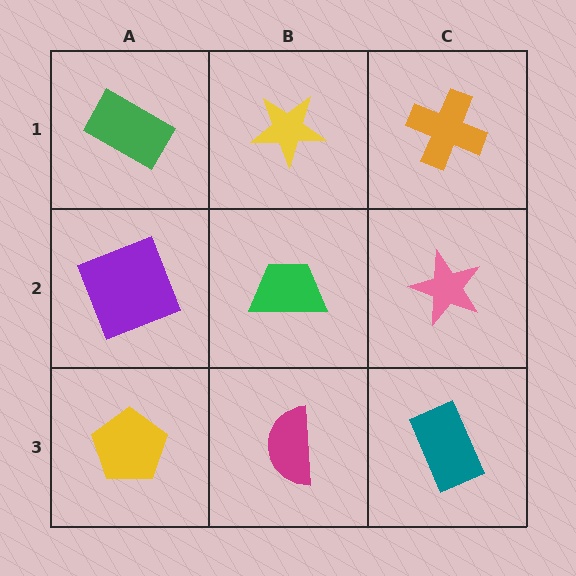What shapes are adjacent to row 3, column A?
A purple square (row 2, column A), a magenta semicircle (row 3, column B).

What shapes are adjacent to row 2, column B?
A yellow star (row 1, column B), a magenta semicircle (row 3, column B), a purple square (row 2, column A), a pink star (row 2, column C).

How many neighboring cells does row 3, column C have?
2.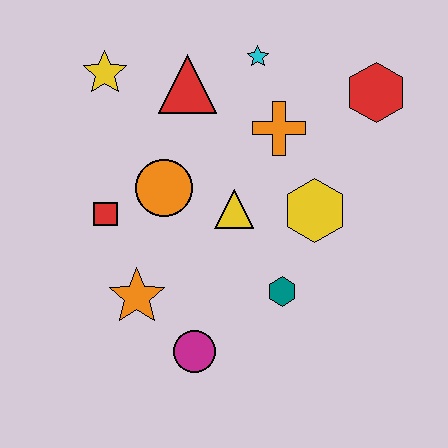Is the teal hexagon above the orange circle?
No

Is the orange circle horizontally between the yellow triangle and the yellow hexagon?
No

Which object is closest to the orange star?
The magenta circle is closest to the orange star.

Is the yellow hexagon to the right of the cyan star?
Yes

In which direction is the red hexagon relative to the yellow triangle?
The red hexagon is to the right of the yellow triangle.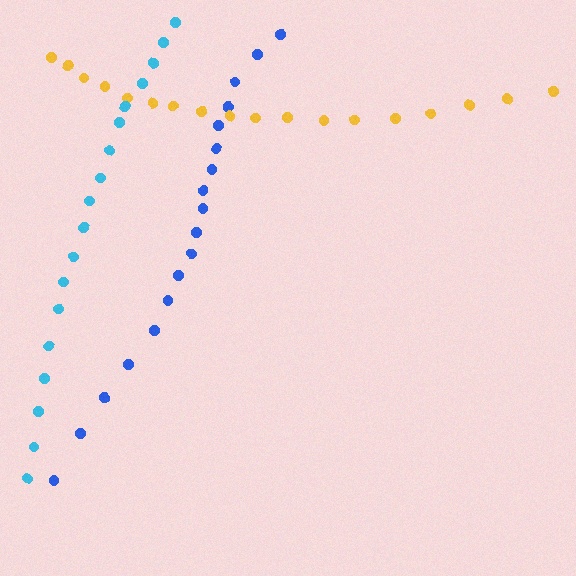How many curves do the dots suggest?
There are 3 distinct paths.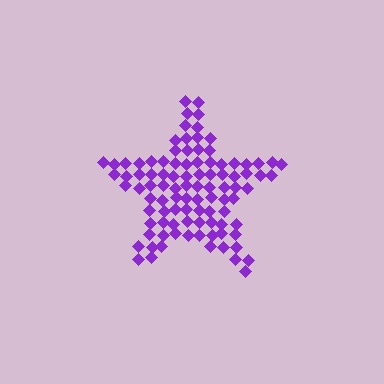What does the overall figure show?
The overall figure shows a star.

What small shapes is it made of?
It is made of small diamonds.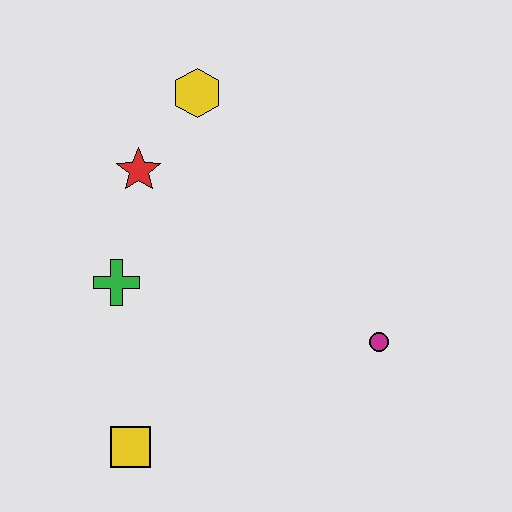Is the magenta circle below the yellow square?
No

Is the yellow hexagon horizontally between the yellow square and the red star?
No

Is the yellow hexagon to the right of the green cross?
Yes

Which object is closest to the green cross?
The red star is closest to the green cross.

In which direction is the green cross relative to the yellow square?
The green cross is above the yellow square.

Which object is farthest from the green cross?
The magenta circle is farthest from the green cross.